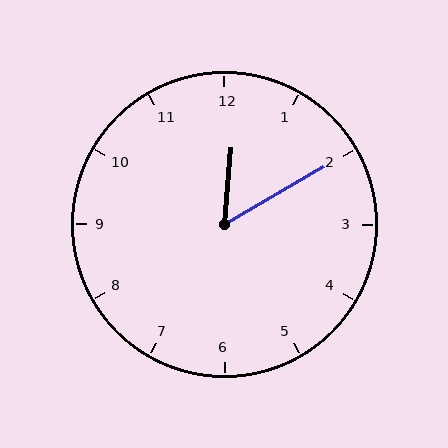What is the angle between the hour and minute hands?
Approximately 55 degrees.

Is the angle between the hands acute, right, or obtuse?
It is acute.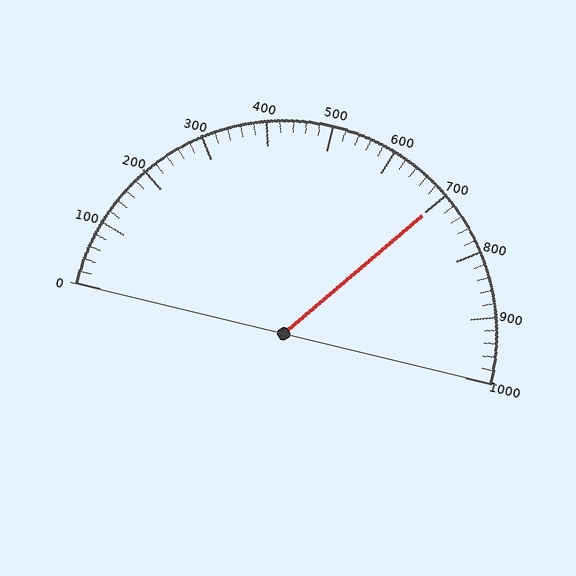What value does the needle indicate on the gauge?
The needle indicates approximately 700.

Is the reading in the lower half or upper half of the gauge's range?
The reading is in the upper half of the range (0 to 1000).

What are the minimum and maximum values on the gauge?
The gauge ranges from 0 to 1000.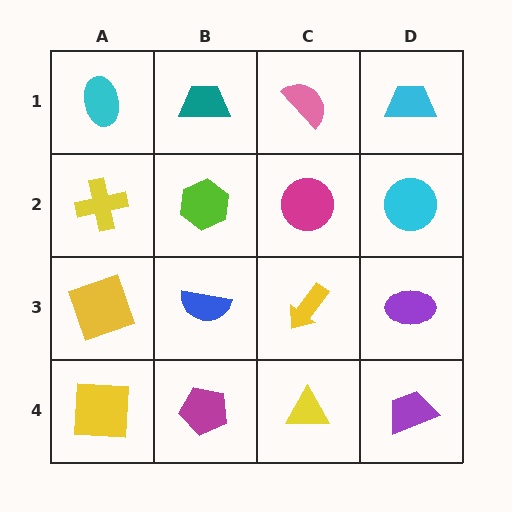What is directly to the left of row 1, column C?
A teal trapezoid.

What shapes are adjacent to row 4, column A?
A yellow square (row 3, column A), a magenta pentagon (row 4, column B).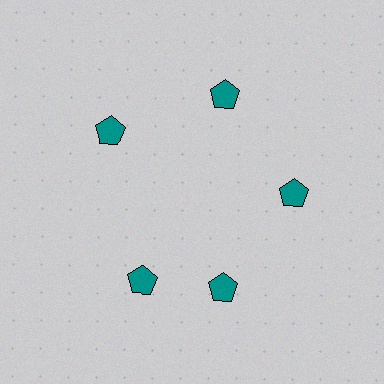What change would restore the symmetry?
The symmetry would be restored by rotating it back into even spacing with its neighbors so that all 5 pentagons sit at equal angles and equal distance from the center.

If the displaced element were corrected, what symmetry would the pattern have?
It would have 5-fold rotational symmetry — the pattern would map onto itself every 72 degrees.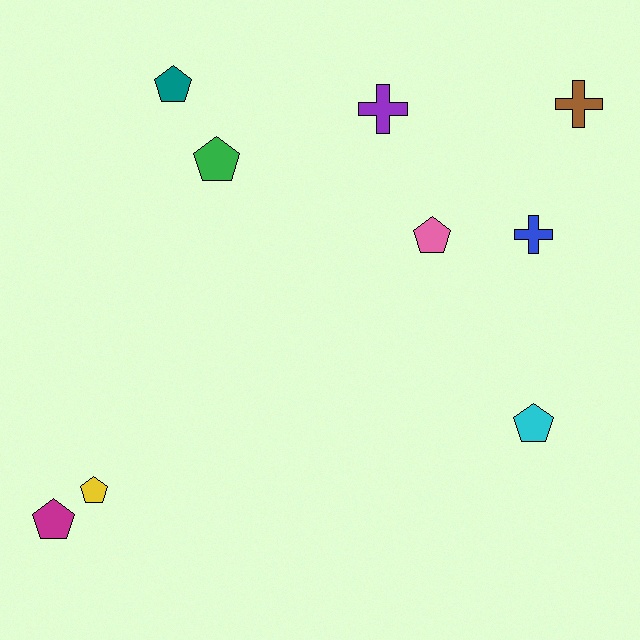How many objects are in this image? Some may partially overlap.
There are 9 objects.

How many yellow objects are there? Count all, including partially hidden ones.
There is 1 yellow object.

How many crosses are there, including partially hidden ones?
There are 3 crosses.